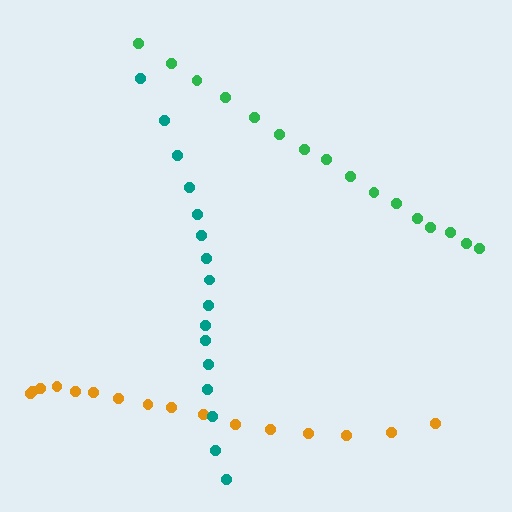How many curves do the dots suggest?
There are 3 distinct paths.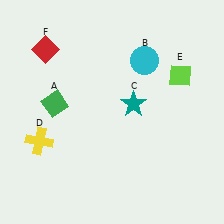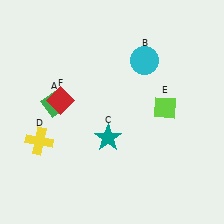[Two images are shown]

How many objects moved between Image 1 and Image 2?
3 objects moved between the two images.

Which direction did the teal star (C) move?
The teal star (C) moved down.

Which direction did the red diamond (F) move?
The red diamond (F) moved down.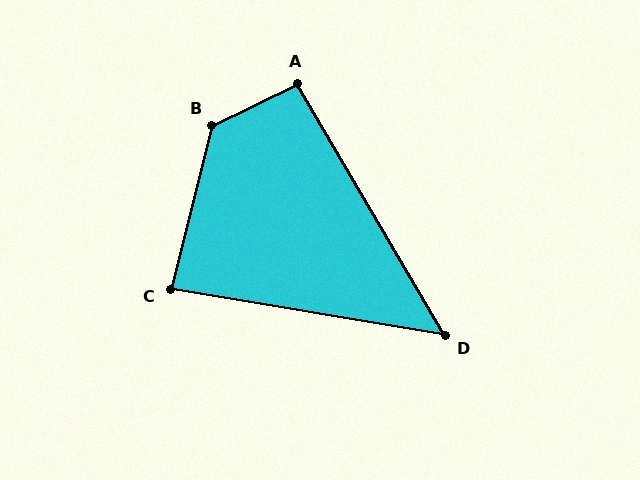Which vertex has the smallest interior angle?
D, at approximately 50 degrees.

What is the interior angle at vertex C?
Approximately 85 degrees (approximately right).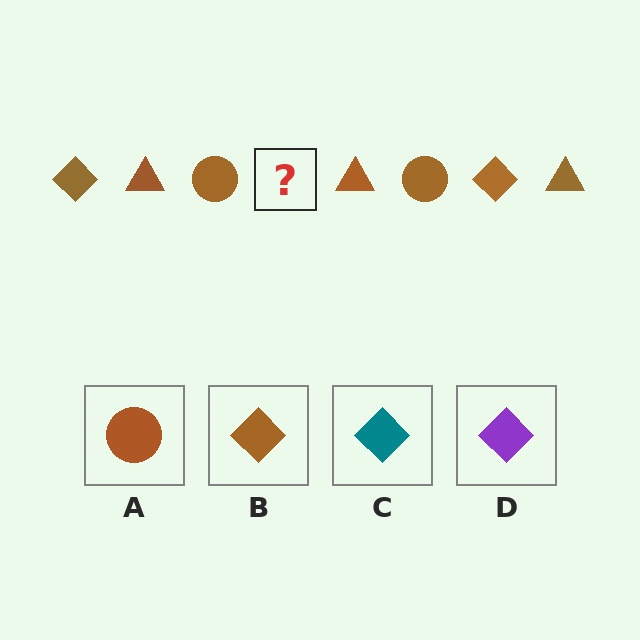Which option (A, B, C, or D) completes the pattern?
B.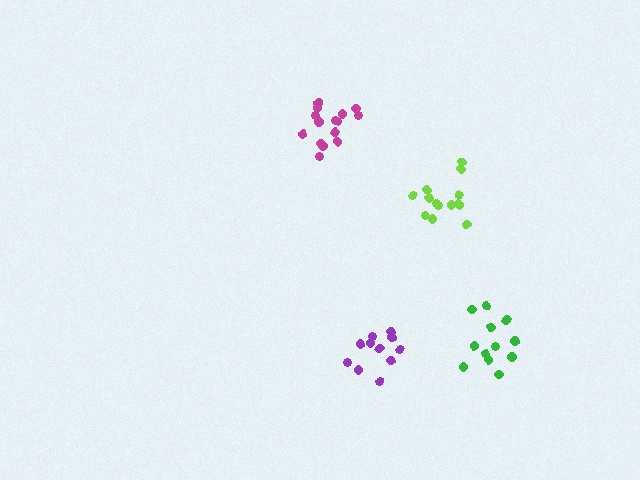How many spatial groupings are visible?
There are 4 spatial groupings.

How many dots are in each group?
Group 1: 12 dots, Group 2: 11 dots, Group 3: 15 dots, Group 4: 13 dots (51 total).